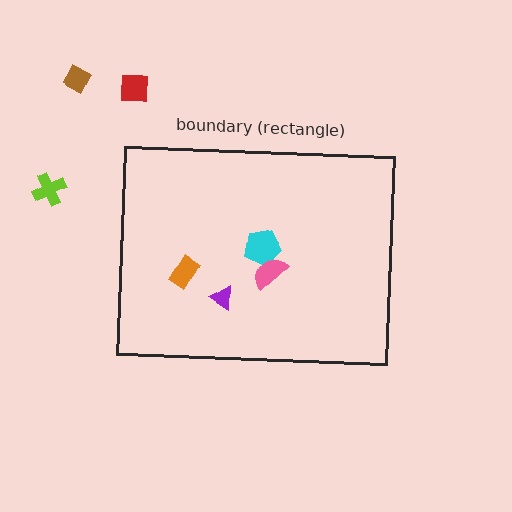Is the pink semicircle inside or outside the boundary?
Inside.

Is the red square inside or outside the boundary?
Outside.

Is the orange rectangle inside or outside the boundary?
Inside.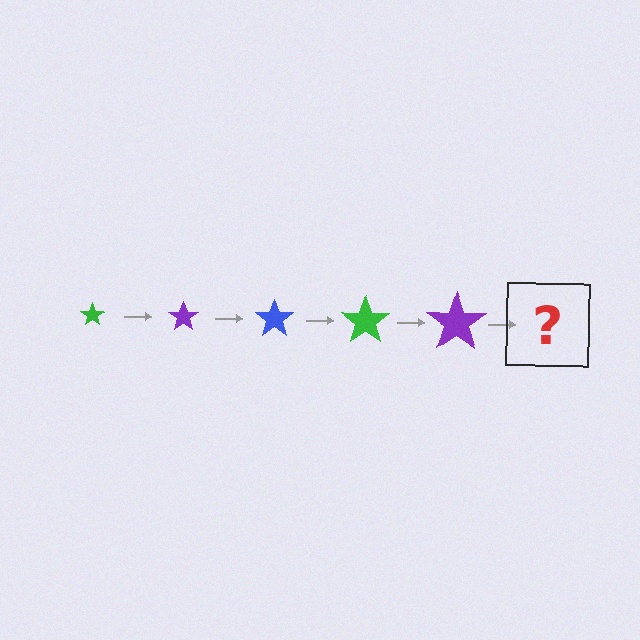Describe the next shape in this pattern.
It should be a blue star, larger than the previous one.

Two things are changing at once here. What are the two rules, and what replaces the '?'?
The two rules are that the star grows larger each step and the color cycles through green, purple, and blue. The '?' should be a blue star, larger than the previous one.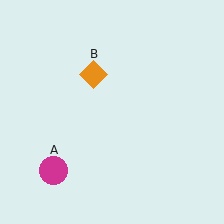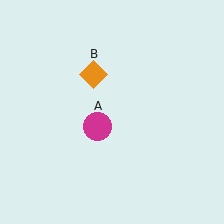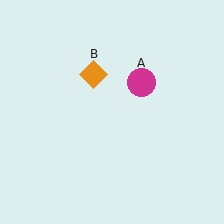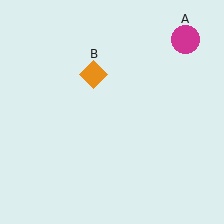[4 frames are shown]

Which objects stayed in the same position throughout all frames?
Orange diamond (object B) remained stationary.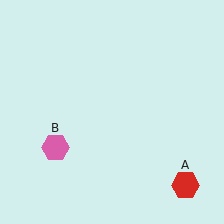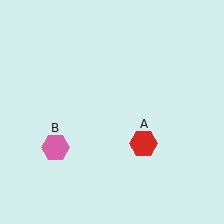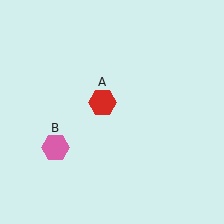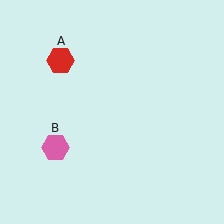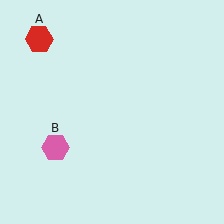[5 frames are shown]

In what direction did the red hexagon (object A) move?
The red hexagon (object A) moved up and to the left.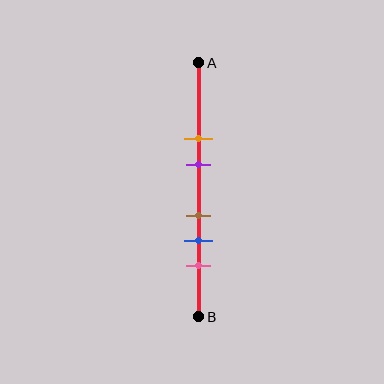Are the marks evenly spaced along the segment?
No, the marks are not evenly spaced.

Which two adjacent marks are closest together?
The brown and blue marks are the closest adjacent pair.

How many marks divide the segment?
There are 5 marks dividing the segment.